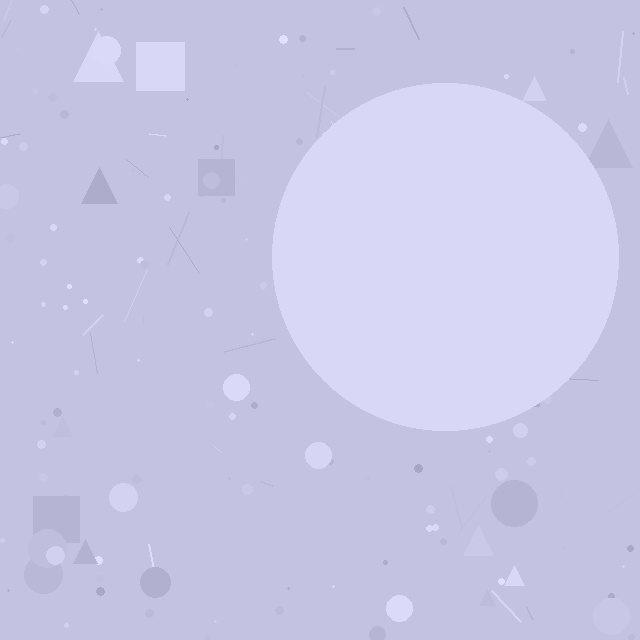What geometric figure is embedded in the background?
A circle is embedded in the background.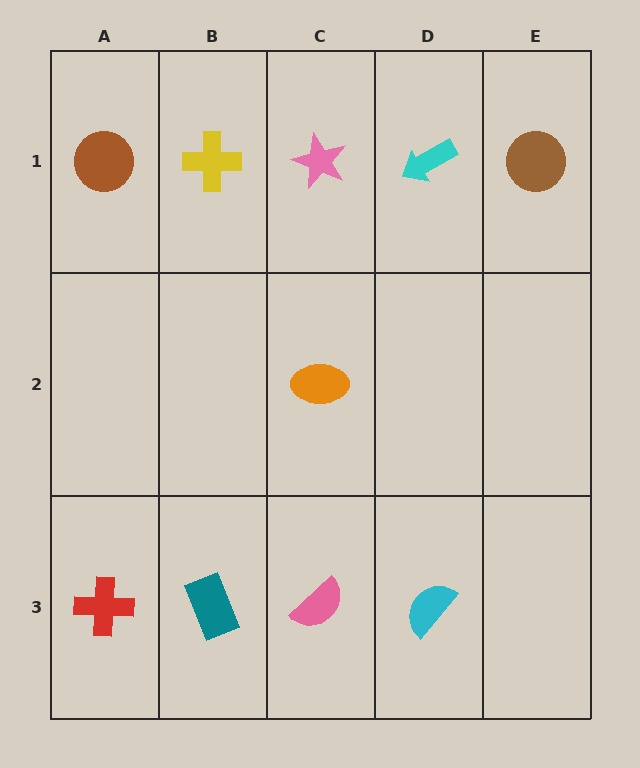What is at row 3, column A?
A red cross.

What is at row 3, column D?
A cyan semicircle.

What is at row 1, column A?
A brown circle.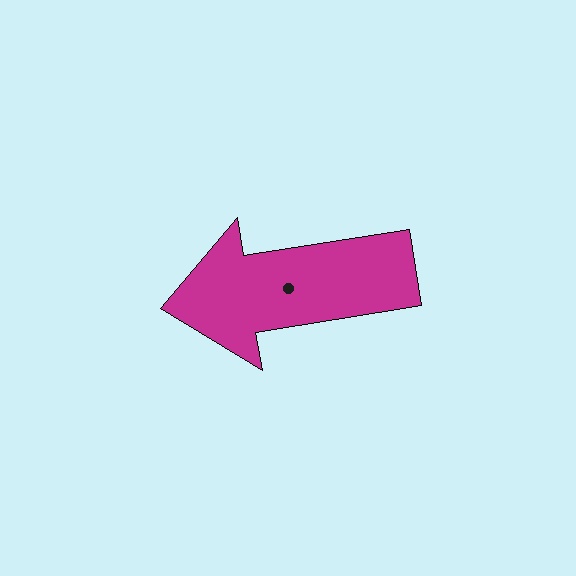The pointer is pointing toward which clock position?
Roughly 9 o'clock.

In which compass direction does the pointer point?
West.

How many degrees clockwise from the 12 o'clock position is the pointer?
Approximately 261 degrees.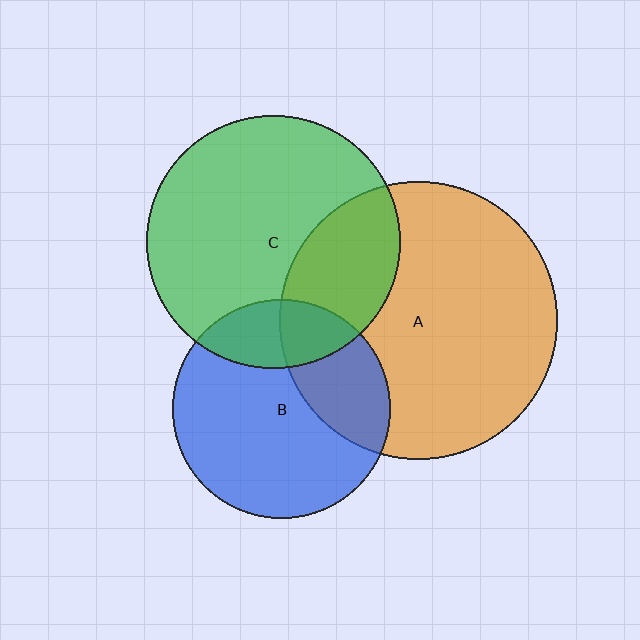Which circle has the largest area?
Circle A (orange).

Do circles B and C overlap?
Yes.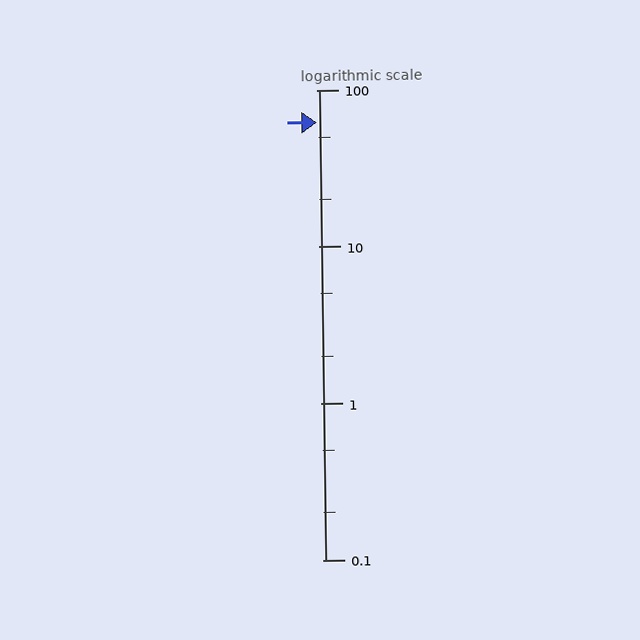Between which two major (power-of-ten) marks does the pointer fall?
The pointer is between 10 and 100.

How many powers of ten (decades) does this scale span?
The scale spans 3 decades, from 0.1 to 100.